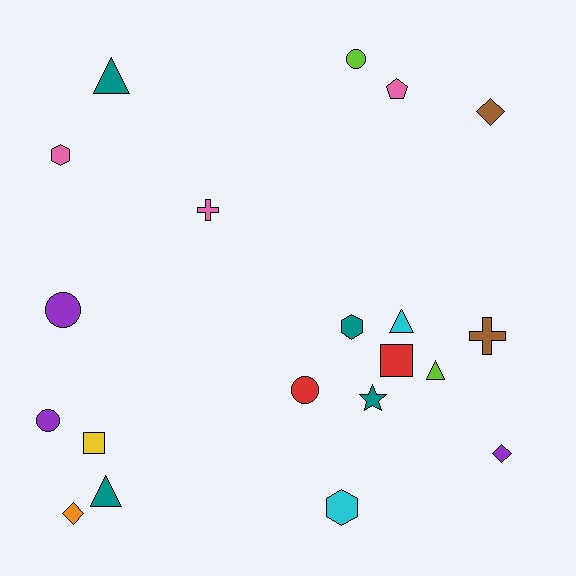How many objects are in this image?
There are 20 objects.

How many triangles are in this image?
There are 4 triangles.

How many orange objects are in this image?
There is 1 orange object.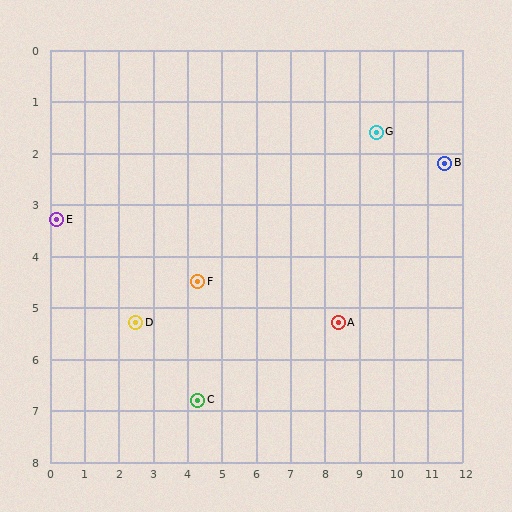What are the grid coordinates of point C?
Point C is at approximately (4.3, 6.8).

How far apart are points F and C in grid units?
Points F and C are about 2.3 grid units apart.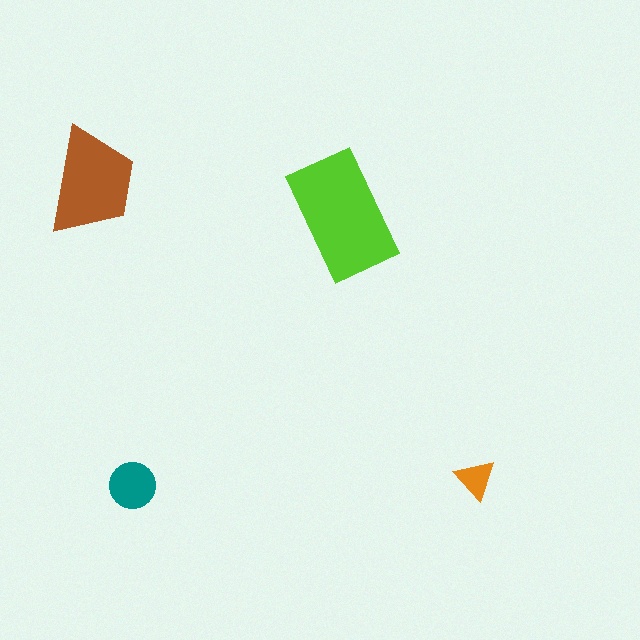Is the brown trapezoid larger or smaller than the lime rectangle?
Smaller.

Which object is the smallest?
The orange triangle.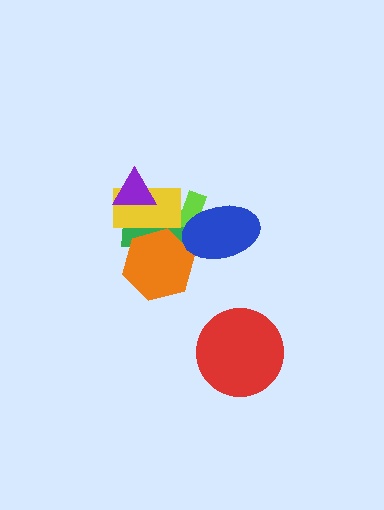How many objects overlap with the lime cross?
4 objects overlap with the lime cross.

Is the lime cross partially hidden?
Yes, it is partially covered by another shape.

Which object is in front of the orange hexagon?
The yellow rectangle is in front of the orange hexagon.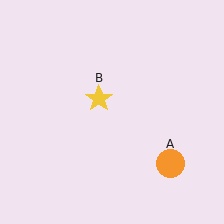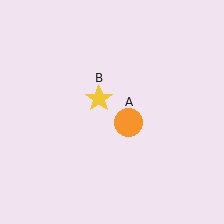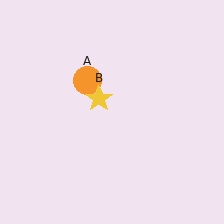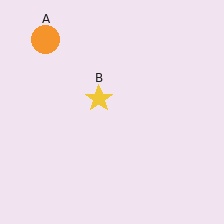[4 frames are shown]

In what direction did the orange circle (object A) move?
The orange circle (object A) moved up and to the left.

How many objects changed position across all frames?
1 object changed position: orange circle (object A).